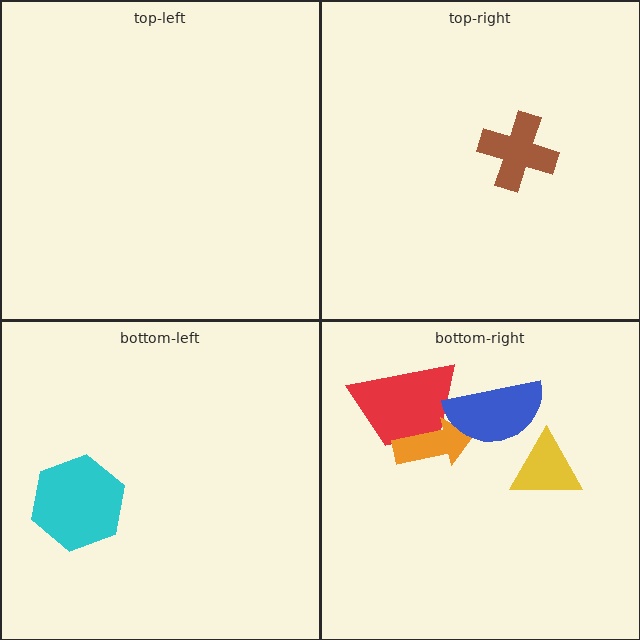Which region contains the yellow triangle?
The bottom-right region.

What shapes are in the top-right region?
The brown cross.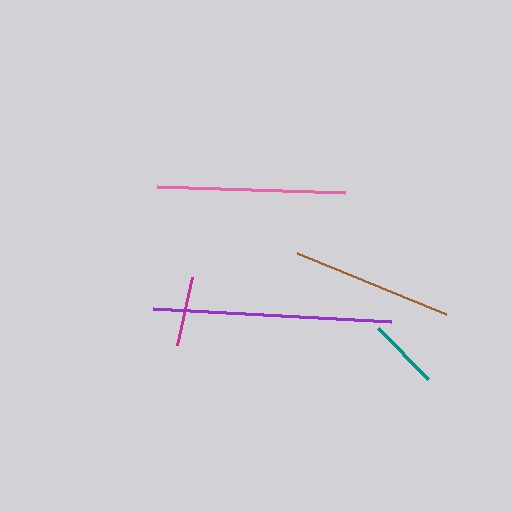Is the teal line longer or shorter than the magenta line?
The teal line is longer than the magenta line.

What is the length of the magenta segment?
The magenta segment is approximately 70 pixels long.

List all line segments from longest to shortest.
From longest to shortest: purple, pink, brown, teal, magenta.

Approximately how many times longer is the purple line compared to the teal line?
The purple line is approximately 3.3 times the length of the teal line.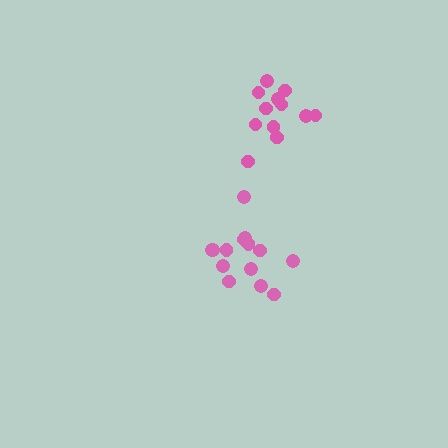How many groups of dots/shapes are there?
There are 2 groups.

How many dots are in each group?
Group 1: 14 dots, Group 2: 12 dots (26 total).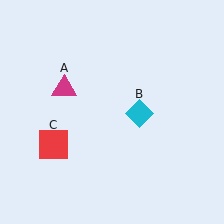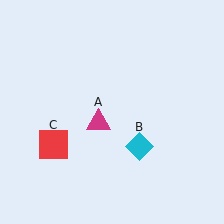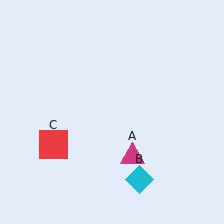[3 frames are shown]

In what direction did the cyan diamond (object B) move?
The cyan diamond (object B) moved down.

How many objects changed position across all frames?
2 objects changed position: magenta triangle (object A), cyan diamond (object B).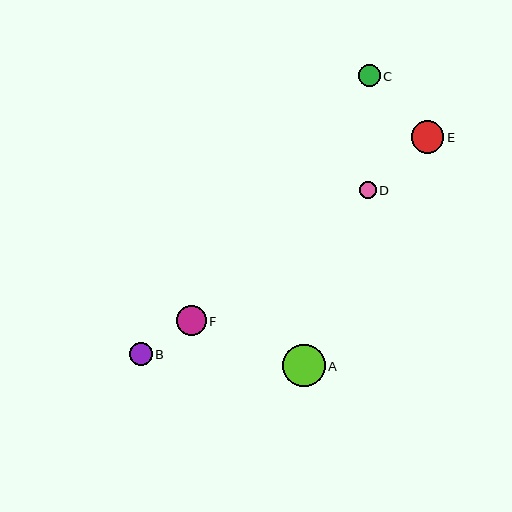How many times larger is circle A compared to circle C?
Circle A is approximately 1.9 times the size of circle C.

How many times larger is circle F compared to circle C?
Circle F is approximately 1.3 times the size of circle C.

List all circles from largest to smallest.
From largest to smallest: A, E, F, B, C, D.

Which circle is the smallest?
Circle D is the smallest with a size of approximately 17 pixels.